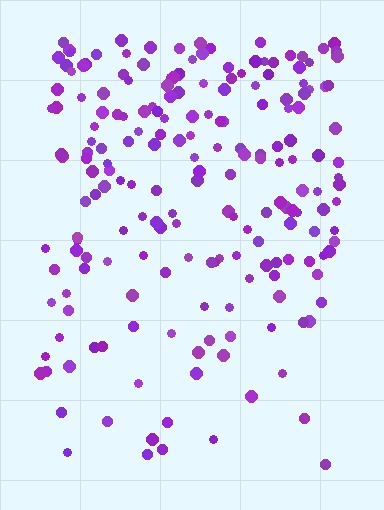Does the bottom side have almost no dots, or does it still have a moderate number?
Still a moderate number, just noticeably fewer than the top.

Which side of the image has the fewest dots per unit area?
The bottom.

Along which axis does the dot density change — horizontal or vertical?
Vertical.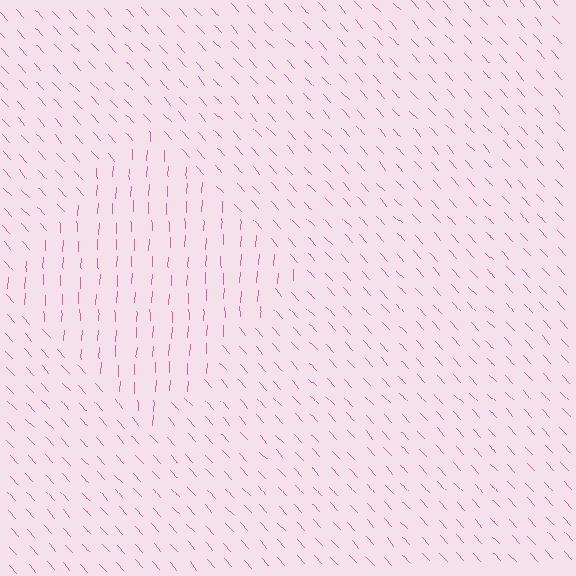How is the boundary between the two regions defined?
The boundary is defined purely by a change in line orientation (approximately 45 degrees difference). All lines are the same color and thickness.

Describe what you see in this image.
The image is filled with small pink line segments. A diamond region in the image has lines oriented differently from the surrounding lines, creating a visible texture boundary.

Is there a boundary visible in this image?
Yes, there is a texture boundary formed by a change in line orientation.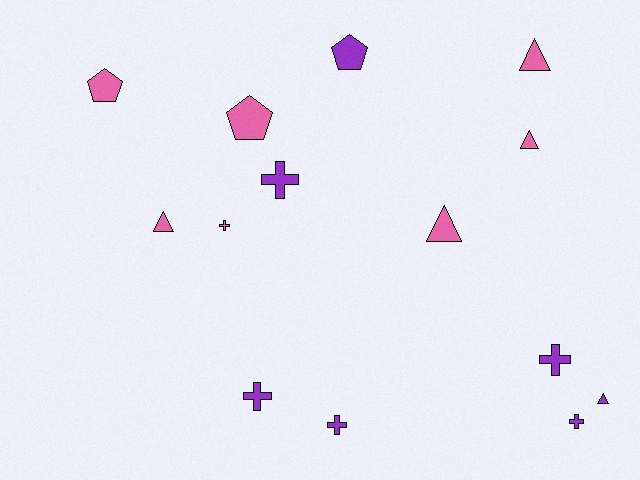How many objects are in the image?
There are 14 objects.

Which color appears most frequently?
Purple, with 7 objects.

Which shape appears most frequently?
Cross, with 6 objects.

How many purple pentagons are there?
There is 1 purple pentagon.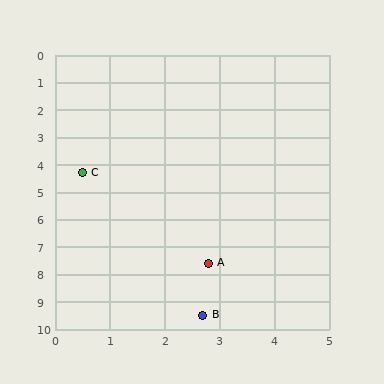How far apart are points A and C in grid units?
Points A and C are about 4.0 grid units apart.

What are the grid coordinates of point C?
Point C is at approximately (0.5, 4.3).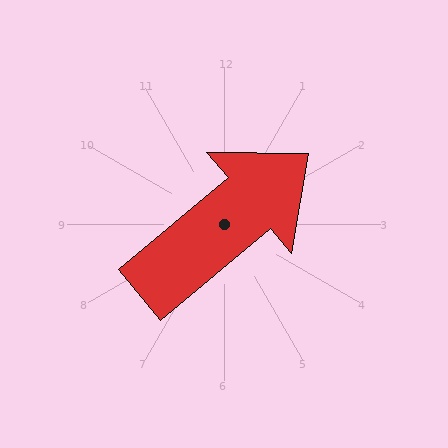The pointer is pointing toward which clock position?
Roughly 2 o'clock.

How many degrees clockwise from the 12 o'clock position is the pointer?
Approximately 50 degrees.